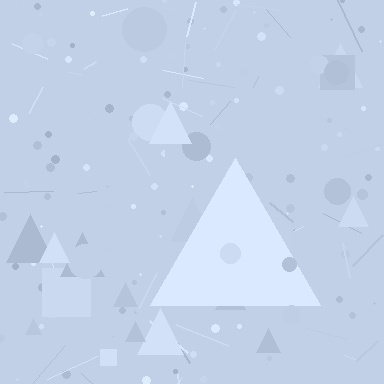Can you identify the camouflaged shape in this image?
The camouflaged shape is a triangle.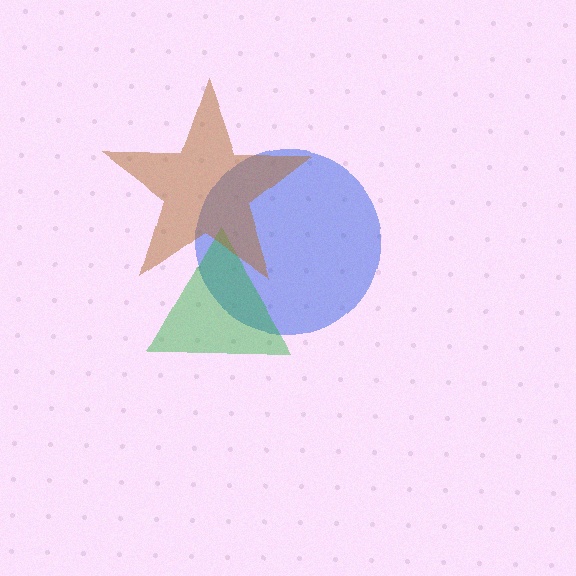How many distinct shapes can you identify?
There are 3 distinct shapes: a blue circle, a green triangle, a brown star.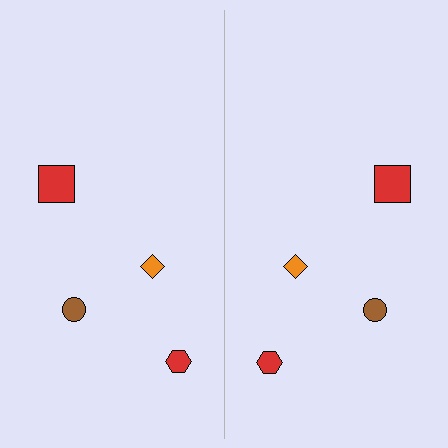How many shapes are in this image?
There are 8 shapes in this image.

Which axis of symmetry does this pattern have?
The pattern has a vertical axis of symmetry running through the center of the image.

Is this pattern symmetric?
Yes, this pattern has bilateral (reflection) symmetry.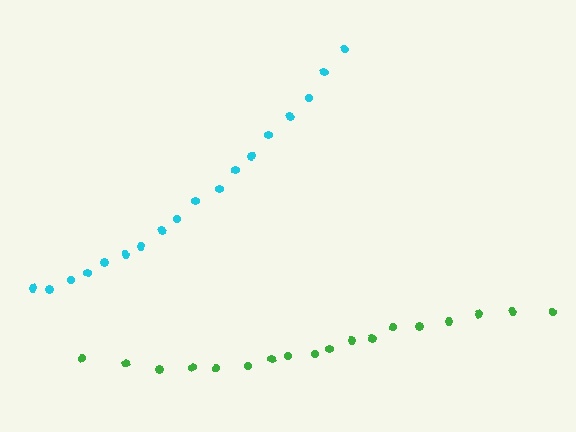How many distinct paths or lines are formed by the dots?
There are 2 distinct paths.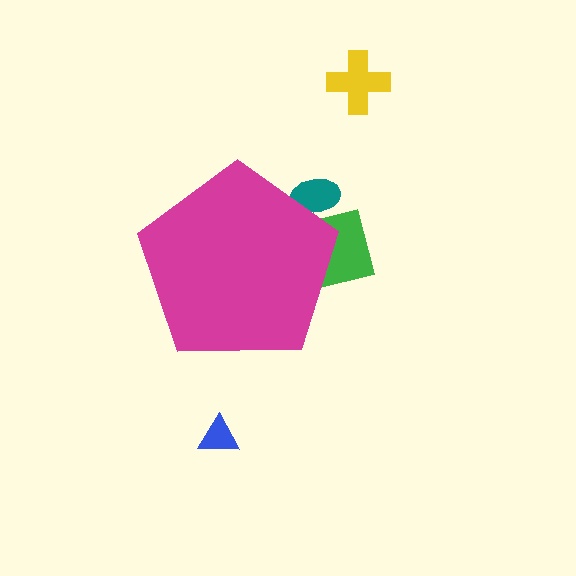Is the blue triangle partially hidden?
No, the blue triangle is fully visible.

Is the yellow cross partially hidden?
No, the yellow cross is fully visible.